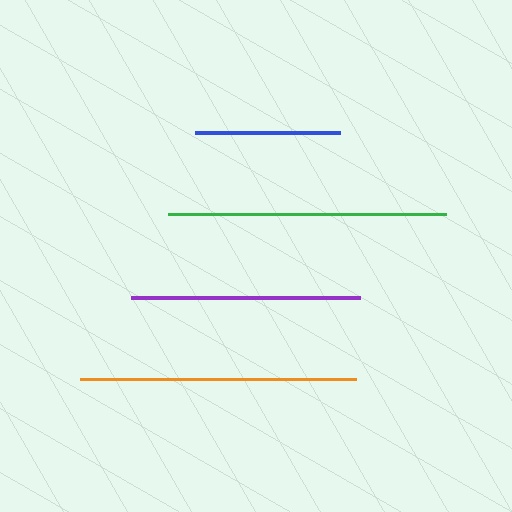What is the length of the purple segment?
The purple segment is approximately 229 pixels long.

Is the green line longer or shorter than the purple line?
The green line is longer than the purple line.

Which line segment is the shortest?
The blue line is the shortest at approximately 145 pixels.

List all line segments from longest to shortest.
From longest to shortest: green, orange, purple, blue.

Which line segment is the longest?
The green line is the longest at approximately 278 pixels.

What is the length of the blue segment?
The blue segment is approximately 145 pixels long.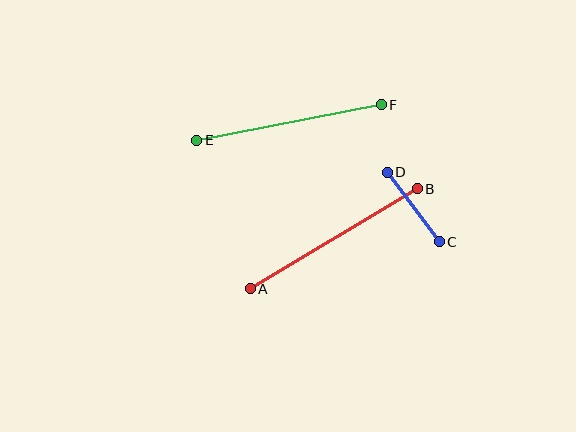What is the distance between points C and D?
The distance is approximately 87 pixels.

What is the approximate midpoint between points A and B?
The midpoint is at approximately (334, 239) pixels.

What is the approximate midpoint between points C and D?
The midpoint is at approximately (413, 207) pixels.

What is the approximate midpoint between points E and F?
The midpoint is at approximately (289, 122) pixels.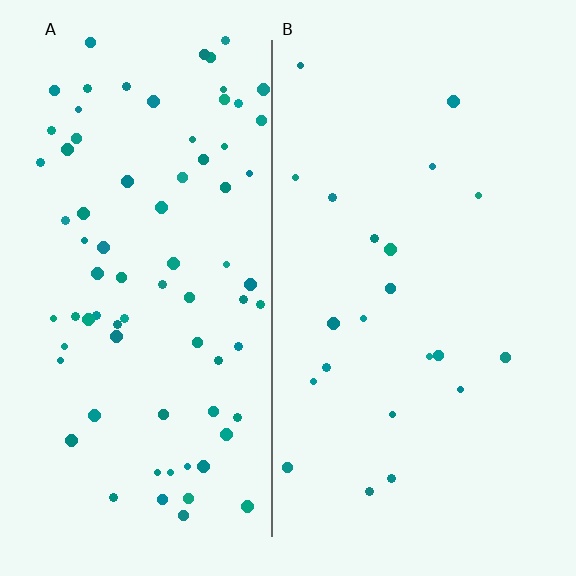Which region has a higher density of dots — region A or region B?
A (the left).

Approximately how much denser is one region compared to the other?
Approximately 3.6× — region A over region B.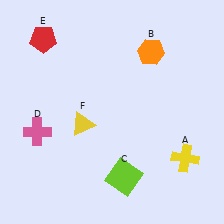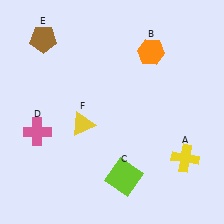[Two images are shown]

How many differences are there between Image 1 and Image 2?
There is 1 difference between the two images.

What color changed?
The pentagon (E) changed from red in Image 1 to brown in Image 2.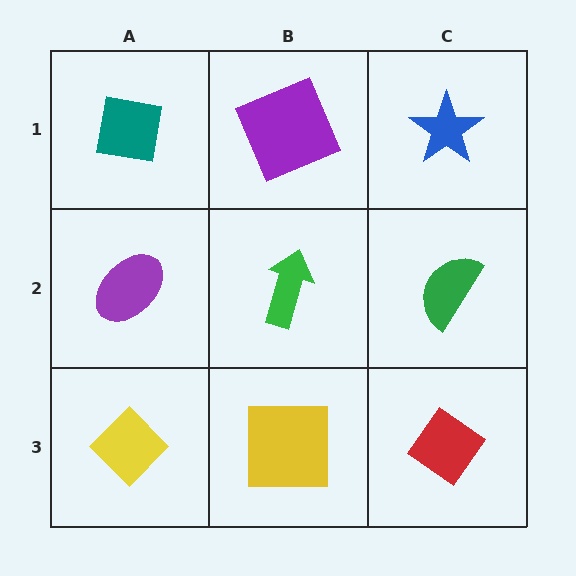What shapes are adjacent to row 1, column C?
A green semicircle (row 2, column C), a purple square (row 1, column B).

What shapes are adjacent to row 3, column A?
A purple ellipse (row 2, column A), a yellow square (row 3, column B).